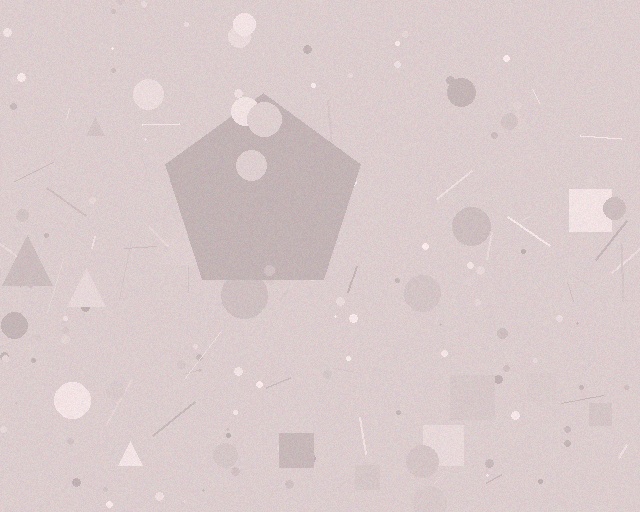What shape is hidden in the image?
A pentagon is hidden in the image.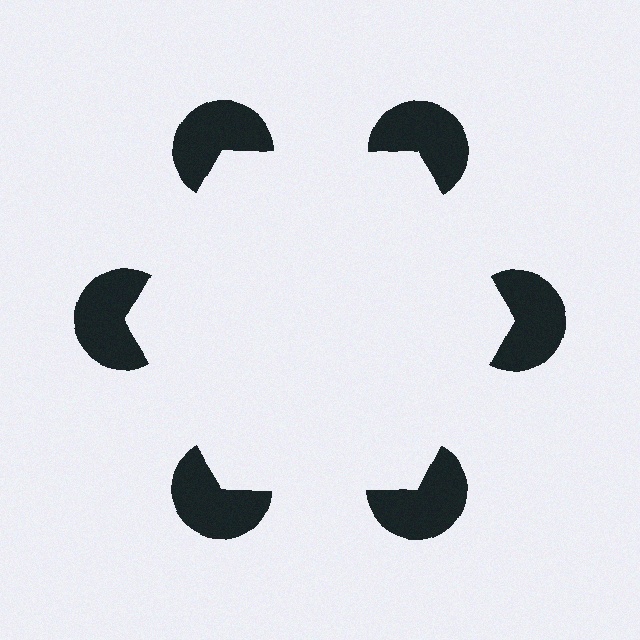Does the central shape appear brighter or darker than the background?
It typically appears slightly brighter than the background, even though no actual brightness change is drawn.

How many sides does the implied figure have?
6 sides.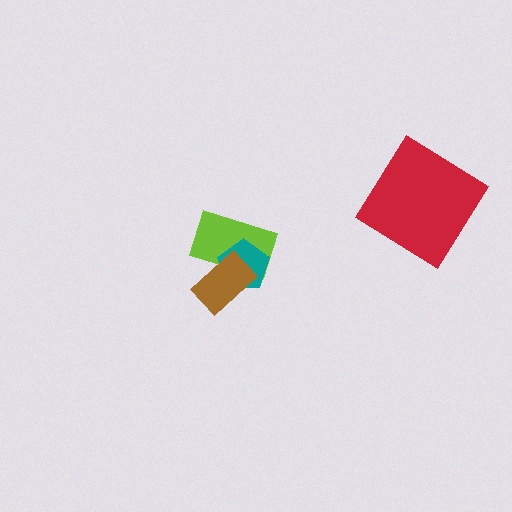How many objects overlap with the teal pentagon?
2 objects overlap with the teal pentagon.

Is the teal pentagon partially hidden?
Yes, it is partially covered by another shape.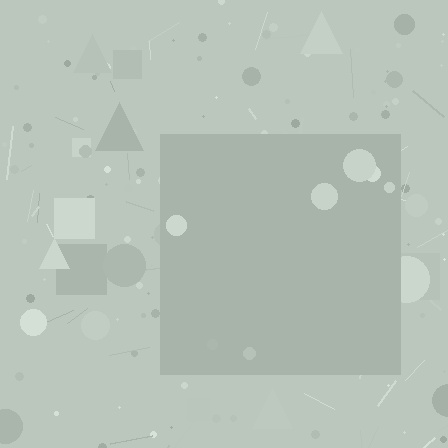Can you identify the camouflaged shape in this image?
The camouflaged shape is a square.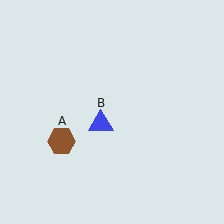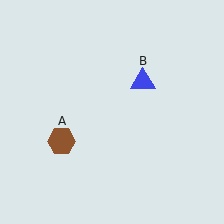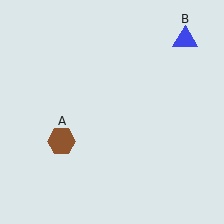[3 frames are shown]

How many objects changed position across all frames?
1 object changed position: blue triangle (object B).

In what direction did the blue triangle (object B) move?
The blue triangle (object B) moved up and to the right.